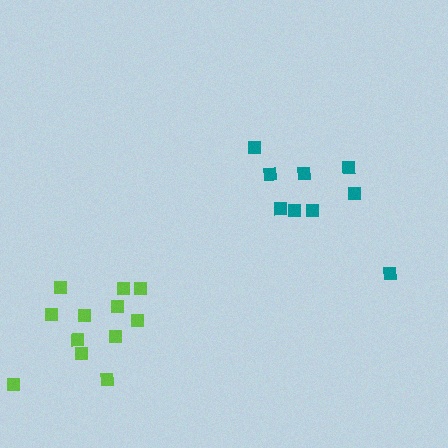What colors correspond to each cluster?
The clusters are colored: teal, lime.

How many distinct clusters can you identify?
There are 2 distinct clusters.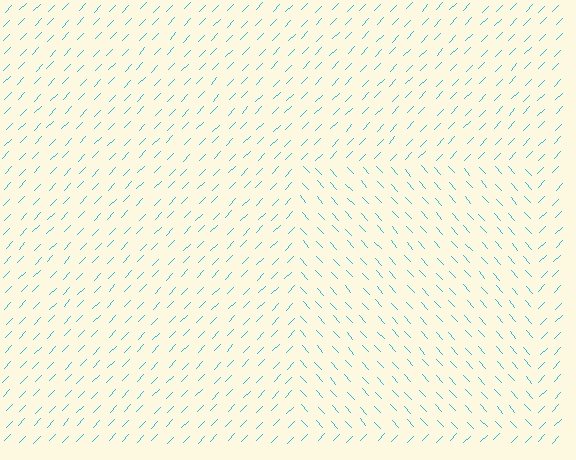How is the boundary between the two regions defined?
The boundary is defined purely by a change in line orientation (approximately 86 degrees difference). All lines are the same color and thickness.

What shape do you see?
I see a rectangle.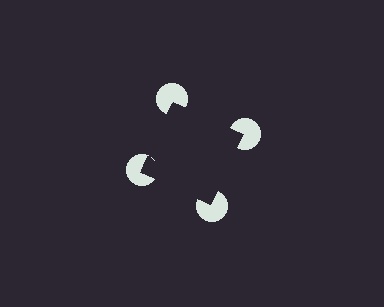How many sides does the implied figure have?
4 sides.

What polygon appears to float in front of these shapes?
An illusory square — its edges are inferred from the aligned wedge cuts in the pac-man discs, not physically drawn.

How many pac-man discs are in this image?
There are 4 — one at each vertex of the illusory square.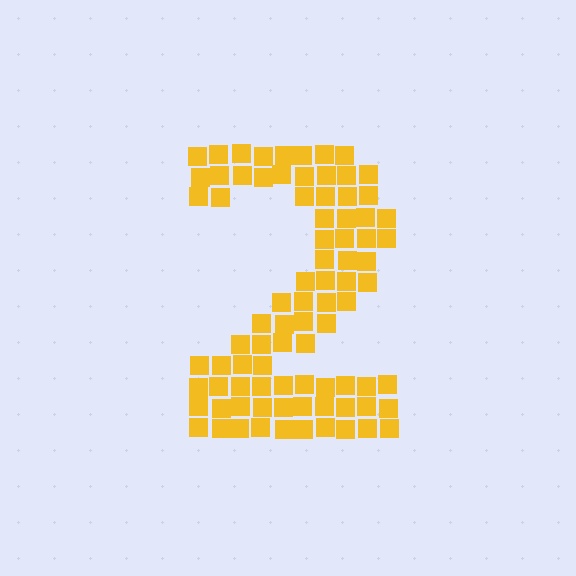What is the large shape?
The large shape is the digit 2.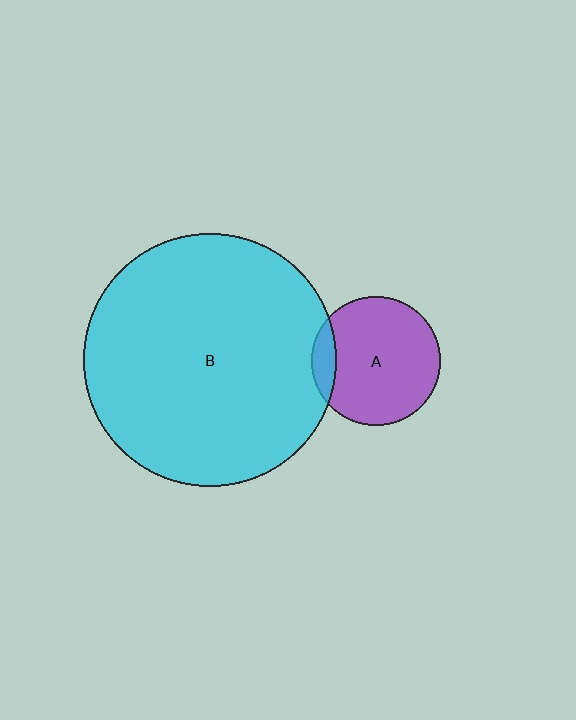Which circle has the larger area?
Circle B (cyan).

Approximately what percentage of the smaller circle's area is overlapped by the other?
Approximately 10%.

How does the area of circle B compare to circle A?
Approximately 3.8 times.